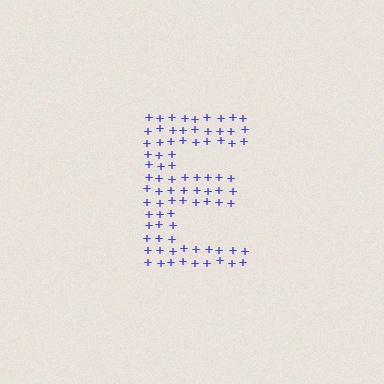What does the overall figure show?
The overall figure shows the letter E.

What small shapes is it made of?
It is made of small plus signs.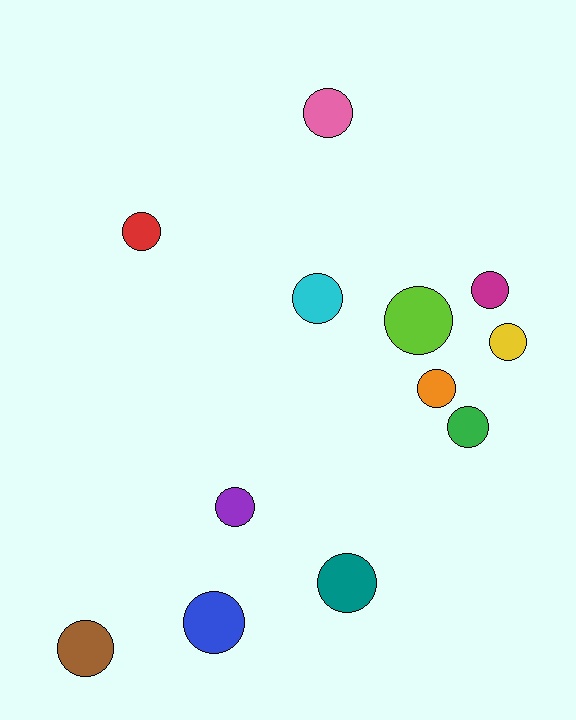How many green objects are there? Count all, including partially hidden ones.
There is 1 green object.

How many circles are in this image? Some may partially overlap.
There are 12 circles.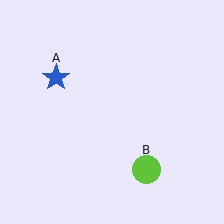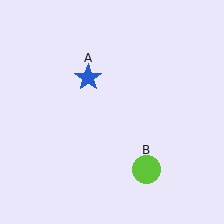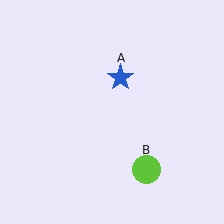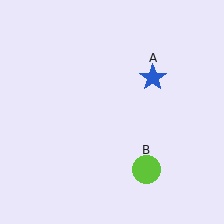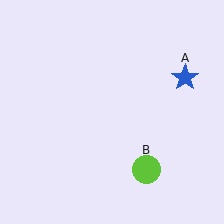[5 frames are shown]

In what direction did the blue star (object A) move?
The blue star (object A) moved right.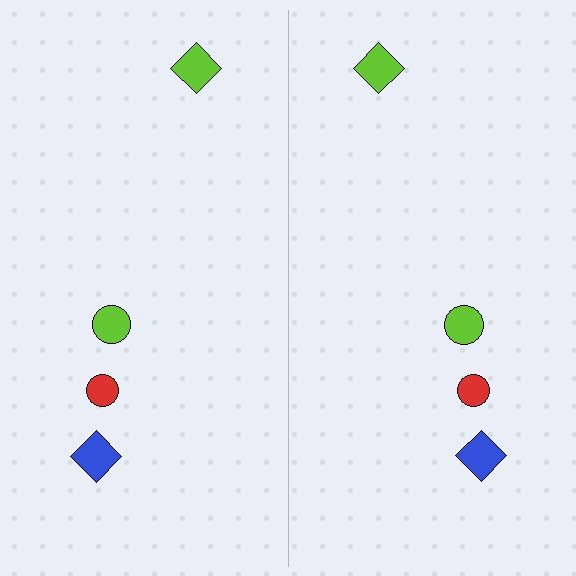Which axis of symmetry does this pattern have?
The pattern has a vertical axis of symmetry running through the center of the image.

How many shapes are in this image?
There are 8 shapes in this image.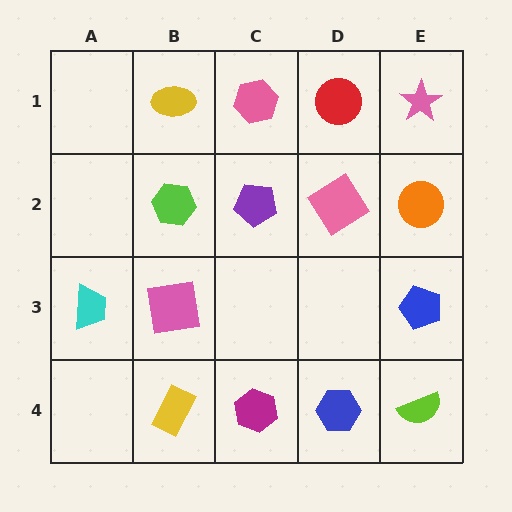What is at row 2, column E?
An orange circle.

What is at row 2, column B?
A lime hexagon.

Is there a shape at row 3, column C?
No, that cell is empty.